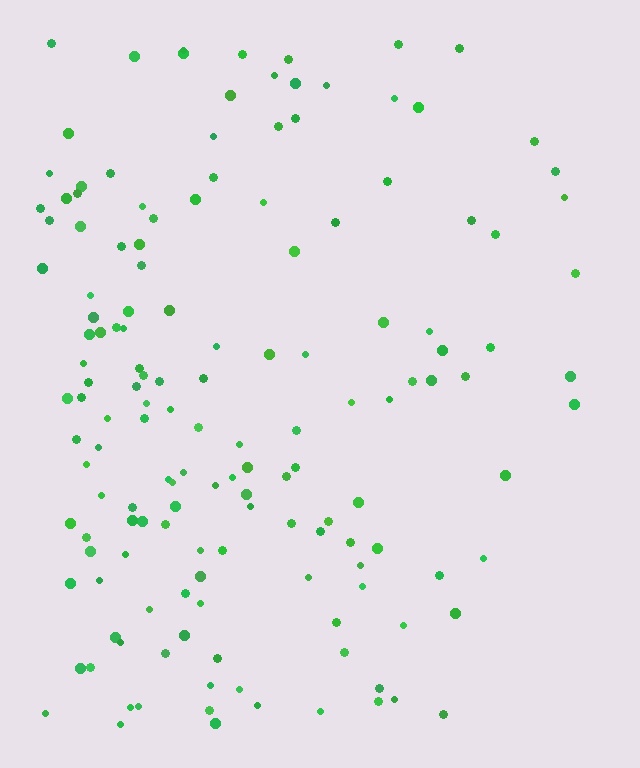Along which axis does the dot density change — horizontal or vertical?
Horizontal.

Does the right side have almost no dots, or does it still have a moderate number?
Still a moderate number, just noticeably fewer than the left.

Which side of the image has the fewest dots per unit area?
The right.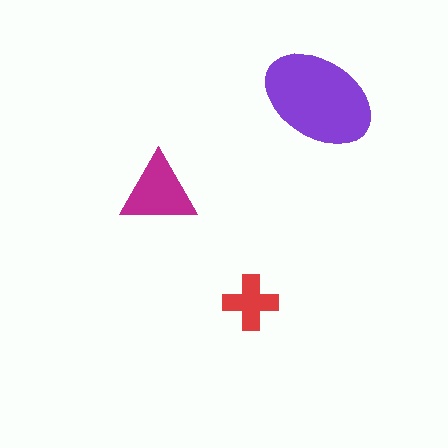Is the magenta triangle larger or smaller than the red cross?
Larger.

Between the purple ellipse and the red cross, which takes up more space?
The purple ellipse.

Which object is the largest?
The purple ellipse.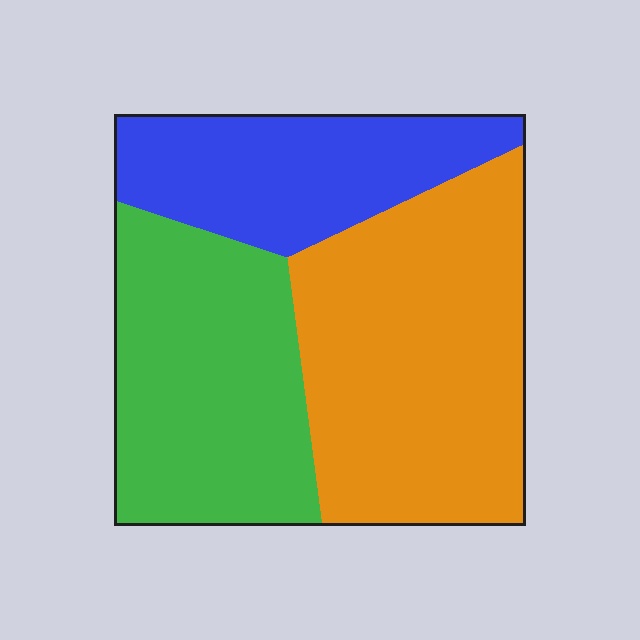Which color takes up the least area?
Blue, at roughly 25%.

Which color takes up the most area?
Orange, at roughly 45%.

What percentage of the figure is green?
Green takes up about one third (1/3) of the figure.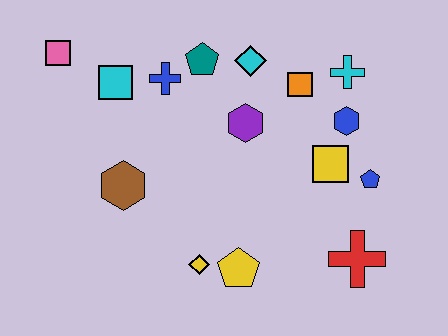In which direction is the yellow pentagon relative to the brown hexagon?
The yellow pentagon is to the right of the brown hexagon.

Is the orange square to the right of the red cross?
No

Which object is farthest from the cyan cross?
The pink square is farthest from the cyan cross.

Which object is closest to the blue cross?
The teal pentagon is closest to the blue cross.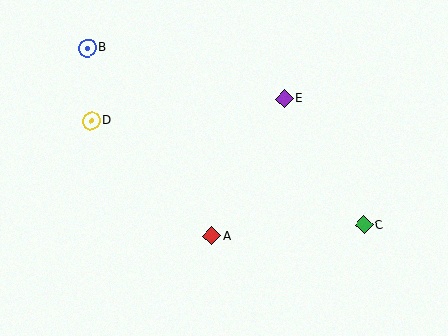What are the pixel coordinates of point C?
Point C is at (364, 225).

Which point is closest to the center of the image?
Point A at (212, 236) is closest to the center.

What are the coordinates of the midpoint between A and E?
The midpoint between A and E is at (248, 167).